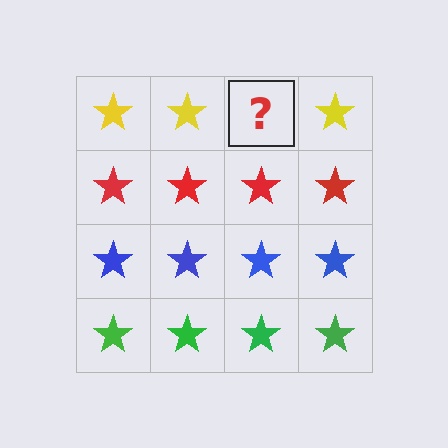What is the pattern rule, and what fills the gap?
The rule is that each row has a consistent color. The gap should be filled with a yellow star.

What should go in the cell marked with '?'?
The missing cell should contain a yellow star.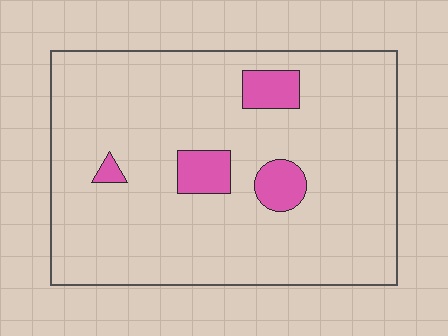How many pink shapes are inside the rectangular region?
4.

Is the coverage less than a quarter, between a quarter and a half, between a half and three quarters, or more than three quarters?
Less than a quarter.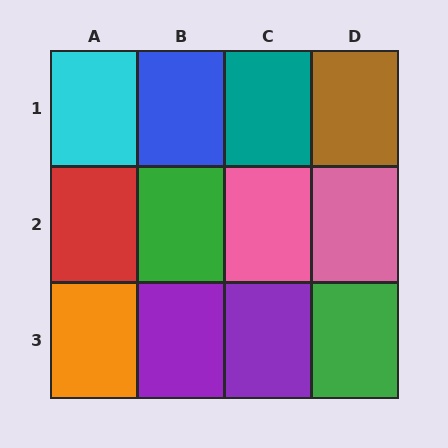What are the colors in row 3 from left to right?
Orange, purple, purple, green.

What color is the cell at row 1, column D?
Brown.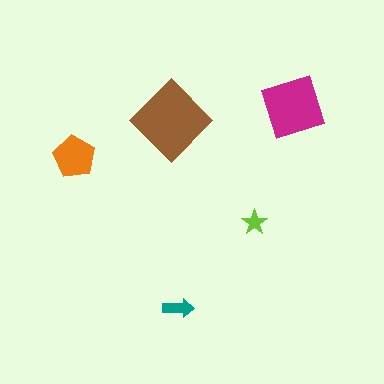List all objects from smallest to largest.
The lime star, the teal arrow, the orange pentagon, the magenta square, the brown diamond.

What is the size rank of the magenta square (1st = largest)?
2nd.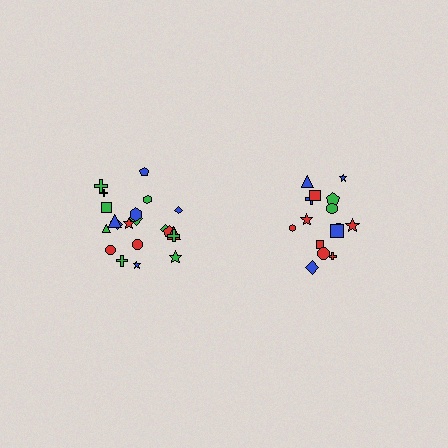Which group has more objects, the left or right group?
The left group.